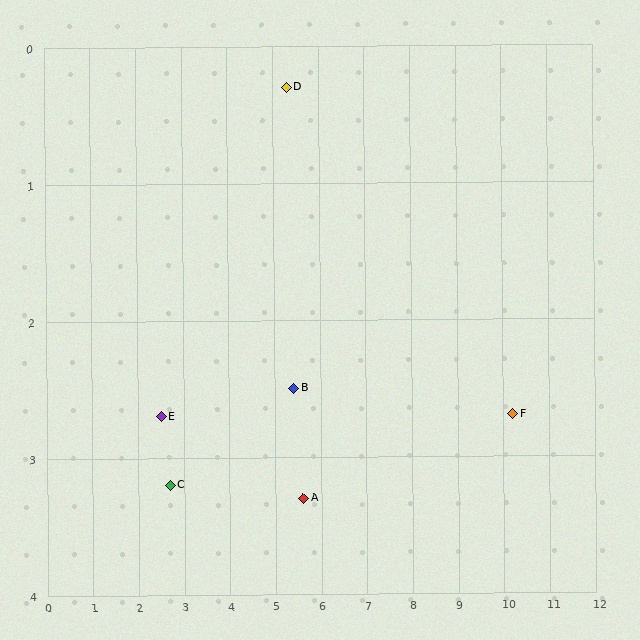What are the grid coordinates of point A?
Point A is at approximately (5.6, 3.3).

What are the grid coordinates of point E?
Point E is at approximately (2.5, 2.7).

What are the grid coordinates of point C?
Point C is at approximately (2.7, 3.2).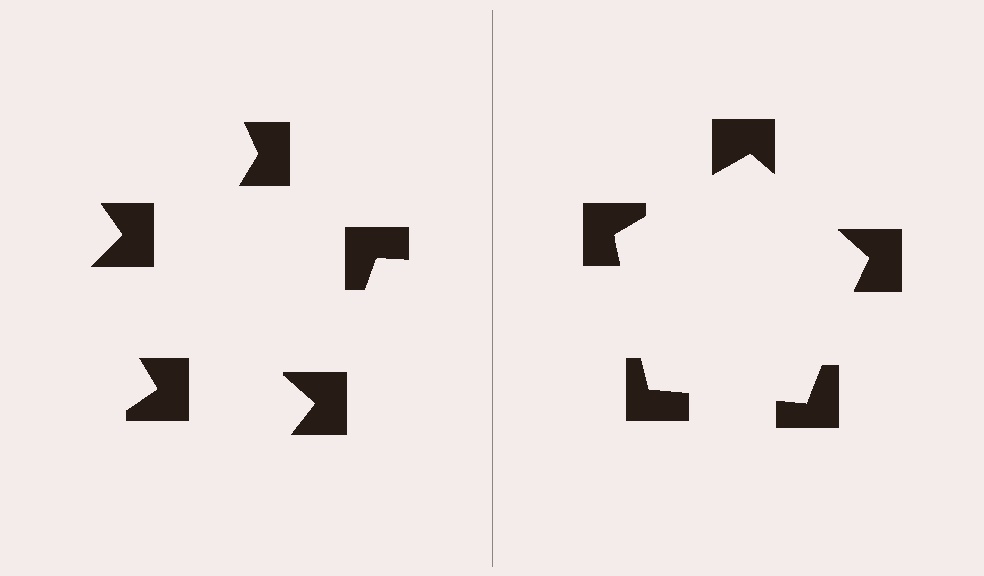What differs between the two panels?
The notched squares are positioned identically on both sides; only the wedge orientations differ. On the right they align to a pentagon; on the left they are misaligned.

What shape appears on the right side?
An illusory pentagon.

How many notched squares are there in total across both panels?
10 — 5 on each side.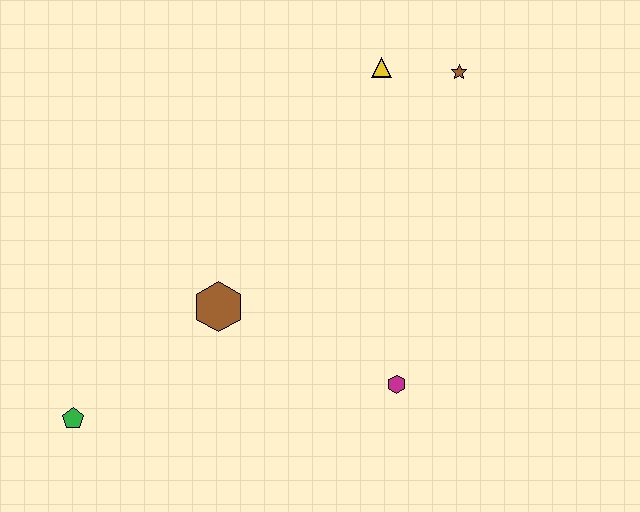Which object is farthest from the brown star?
The green pentagon is farthest from the brown star.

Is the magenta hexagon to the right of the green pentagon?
Yes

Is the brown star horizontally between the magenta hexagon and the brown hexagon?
No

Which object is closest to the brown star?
The yellow triangle is closest to the brown star.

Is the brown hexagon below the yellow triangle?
Yes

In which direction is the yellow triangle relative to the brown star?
The yellow triangle is to the left of the brown star.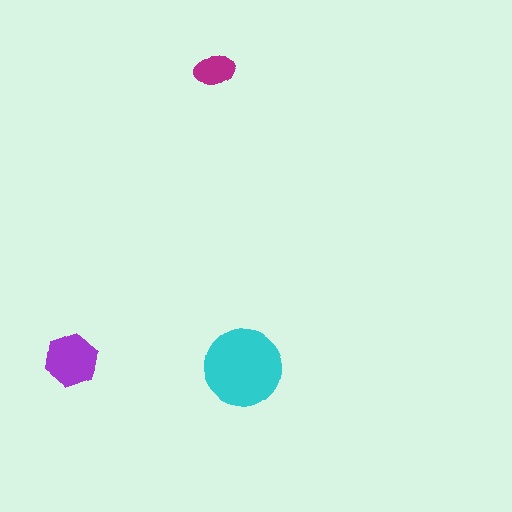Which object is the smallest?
The magenta ellipse.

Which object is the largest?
The cyan circle.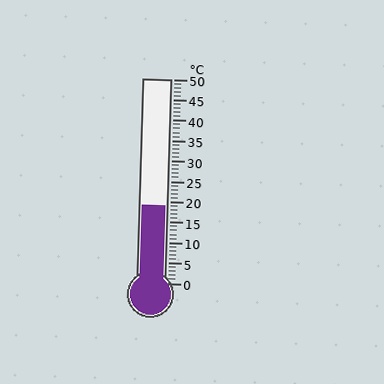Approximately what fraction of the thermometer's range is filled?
The thermometer is filled to approximately 40% of its range.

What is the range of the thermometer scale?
The thermometer scale ranges from 0°C to 50°C.